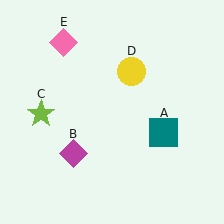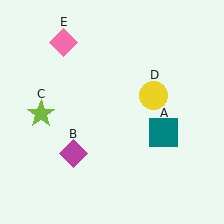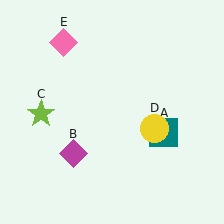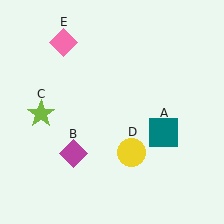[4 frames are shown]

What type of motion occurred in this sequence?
The yellow circle (object D) rotated clockwise around the center of the scene.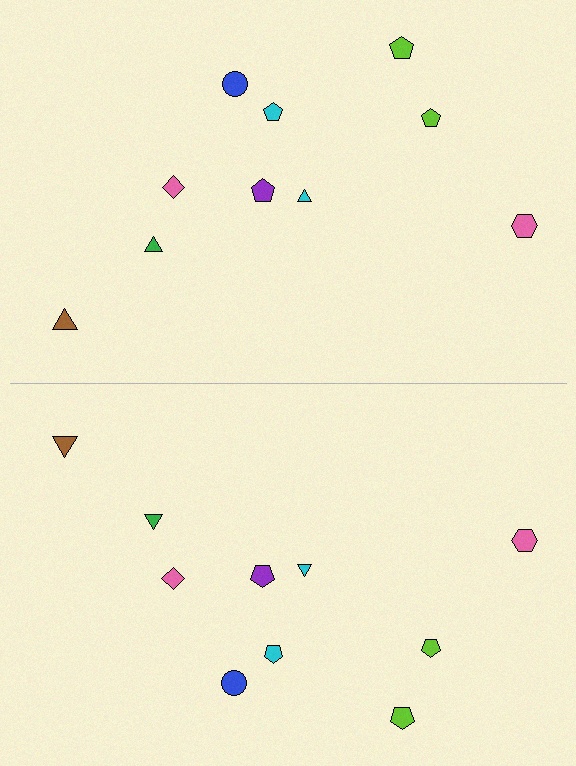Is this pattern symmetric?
Yes, this pattern has bilateral (reflection) symmetry.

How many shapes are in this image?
There are 20 shapes in this image.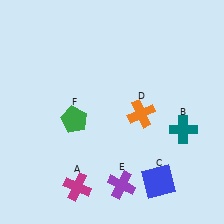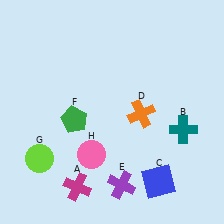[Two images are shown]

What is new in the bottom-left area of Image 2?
A lime circle (G) was added in the bottom-left area of Image 2.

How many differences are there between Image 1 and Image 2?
There are 2 differences between the two images.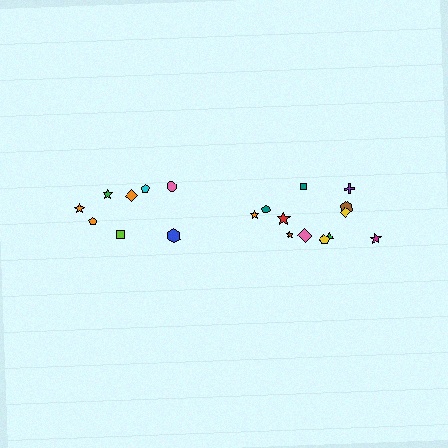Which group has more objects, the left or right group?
The right group.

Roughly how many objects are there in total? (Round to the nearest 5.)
Roughly 20 objects in total.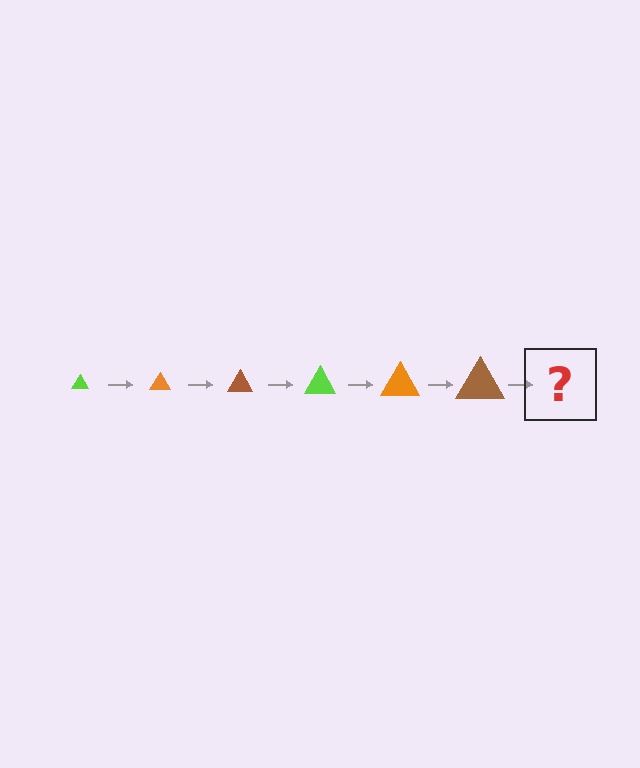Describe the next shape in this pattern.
It should be a lime triangle, larger than the previous one.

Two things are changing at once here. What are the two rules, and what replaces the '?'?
The two rules are that the triangle grows larger each step and the color cycles through lime, orange, and brown. The '?' should be a lime triangle, larger than the previous one.